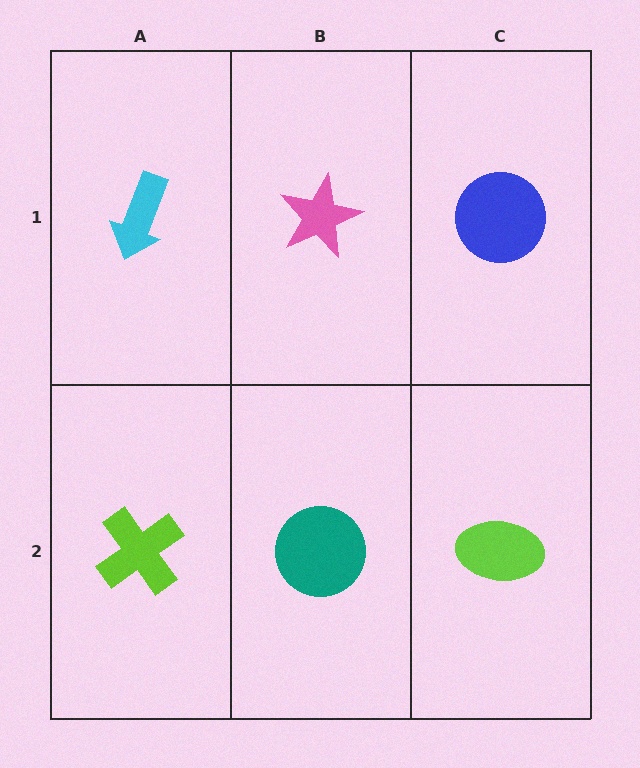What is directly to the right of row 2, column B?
A lime ellipse.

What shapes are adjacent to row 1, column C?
A lime ellipse (row 2, column C), a pink star (row 1, column B).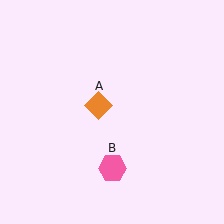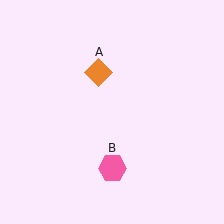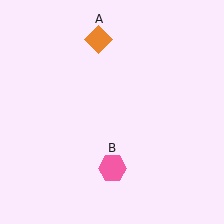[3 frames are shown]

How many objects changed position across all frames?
1 object changed position: orange diamond (object A).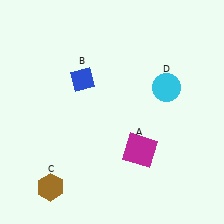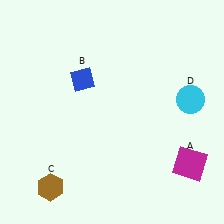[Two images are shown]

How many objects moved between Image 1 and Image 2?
2 objects moved between the two images.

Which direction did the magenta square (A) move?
The magenta square (A) moved right.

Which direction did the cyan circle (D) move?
The cyan circle (D) moved right.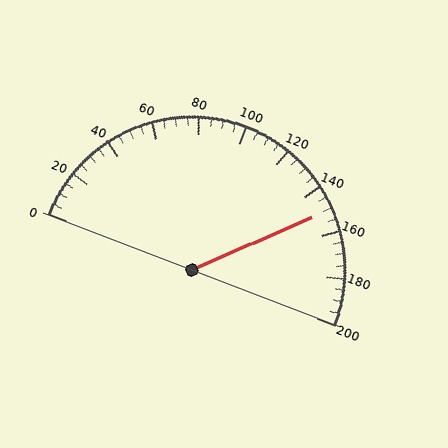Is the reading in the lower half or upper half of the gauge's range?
The reading is in the upper half of the range (0 to 200).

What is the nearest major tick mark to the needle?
The nearest major tick mark is 160.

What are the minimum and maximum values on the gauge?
The gauge ranges from 0 to 200.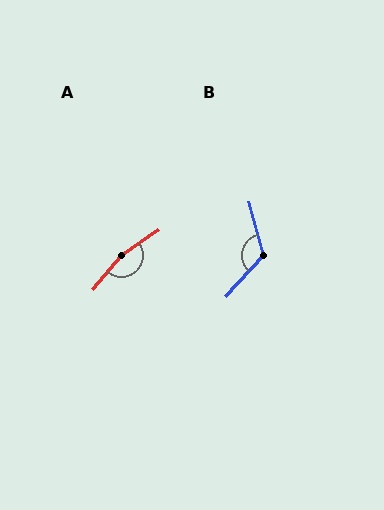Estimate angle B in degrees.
Approximately 122 degrees.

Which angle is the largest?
A, at approximately 163 degrees.